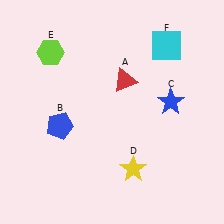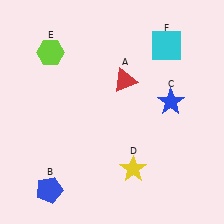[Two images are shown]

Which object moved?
The blue pentagon (B) moved down.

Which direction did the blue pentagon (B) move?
The blue pentagon (B) moved down.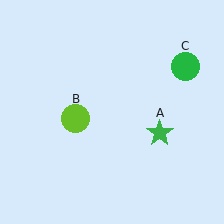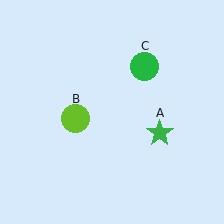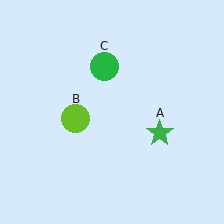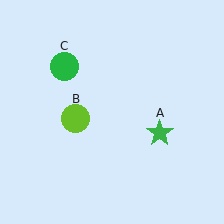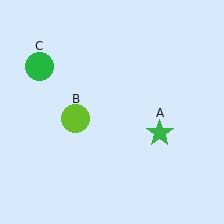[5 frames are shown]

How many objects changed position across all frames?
1 object changed position: green circle (object C).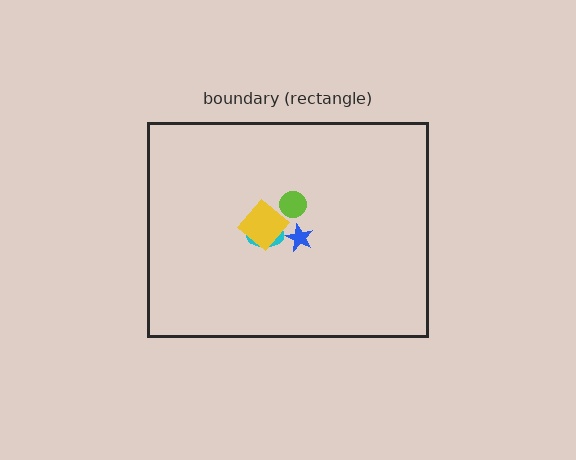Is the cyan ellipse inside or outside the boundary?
Inside.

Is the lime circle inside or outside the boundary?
Inside.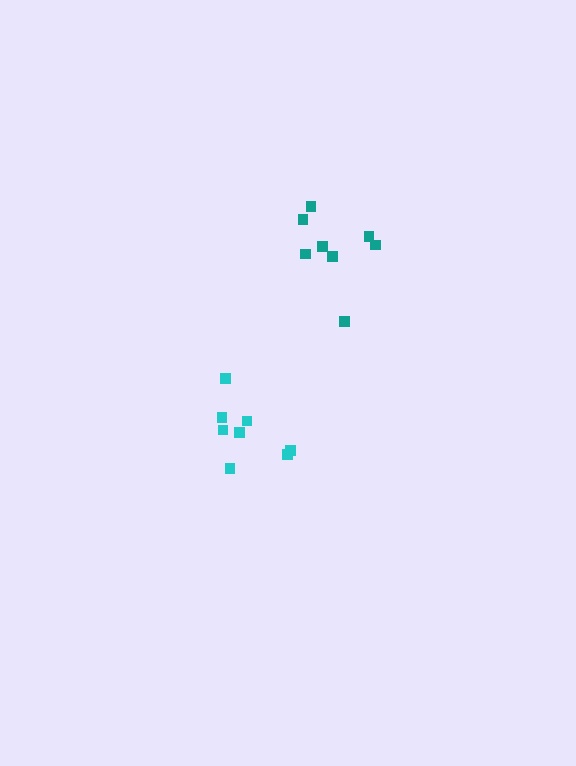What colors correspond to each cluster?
The clusters are colored: teal, cyan.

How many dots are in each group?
Group 1: 8 dots, Group 2: 8 dots (16 total).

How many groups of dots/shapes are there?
There are 2 groups.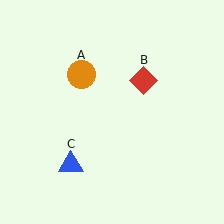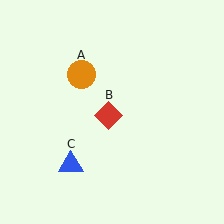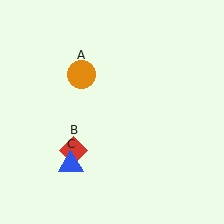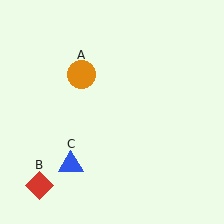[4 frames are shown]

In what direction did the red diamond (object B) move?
The red diamond (object B) moved down and to the left.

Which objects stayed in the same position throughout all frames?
Orange circle (object A) and blue triangle (object C) remained stationary.